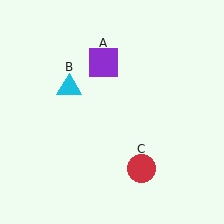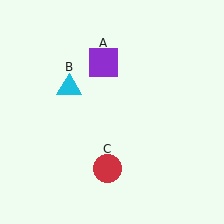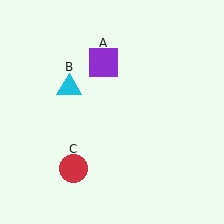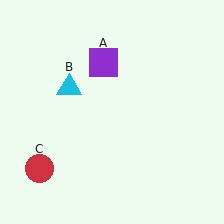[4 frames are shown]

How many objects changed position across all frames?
1 object changed position: red circle (object C).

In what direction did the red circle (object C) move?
The red circle (object C) moved left.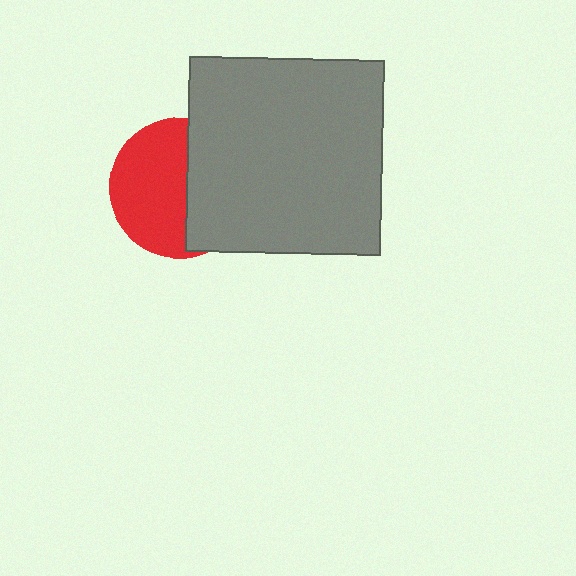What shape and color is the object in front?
The object in front is a gray square.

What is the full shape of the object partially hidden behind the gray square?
The partially hidden object is a red circle.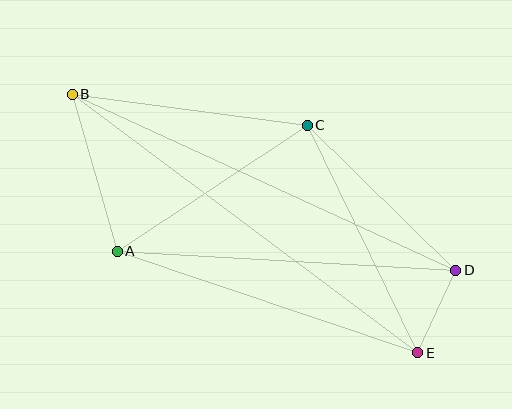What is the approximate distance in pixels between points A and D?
The distance between A and D is approximately 339 pixels.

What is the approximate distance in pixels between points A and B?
The distance between A and B is approximately 163 pixels.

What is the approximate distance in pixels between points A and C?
The distance between A and C is approximately 228 pixels.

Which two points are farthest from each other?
Points B and E are farthest from each other.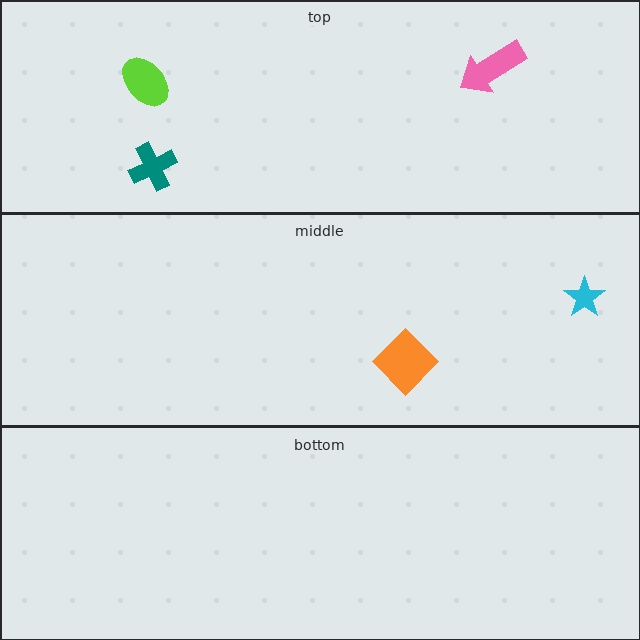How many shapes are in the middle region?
2.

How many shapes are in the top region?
3.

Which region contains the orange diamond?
The middle region.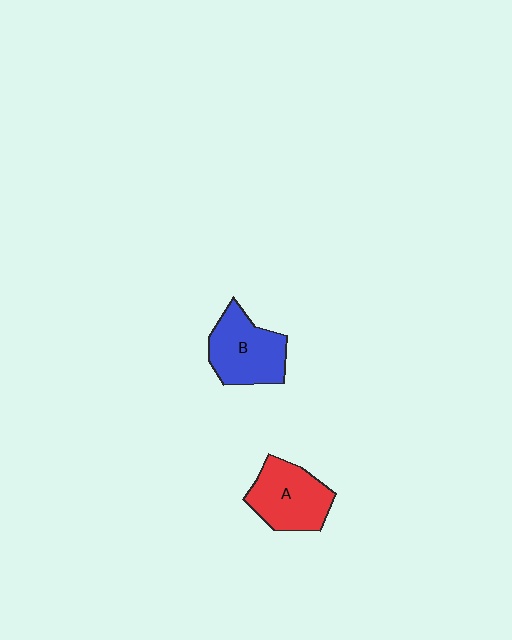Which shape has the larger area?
Shape B (blue).